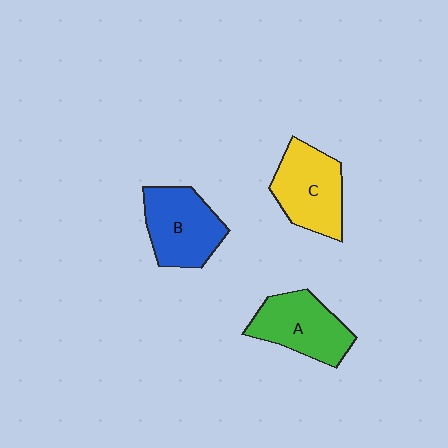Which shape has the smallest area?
Shape A (green).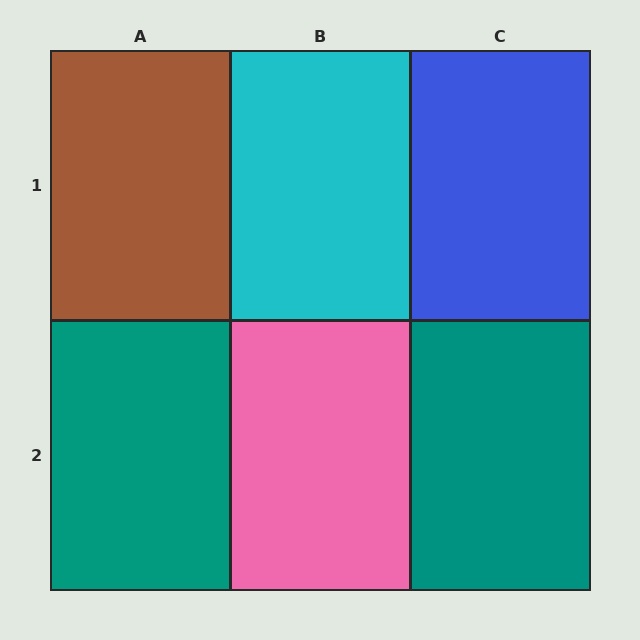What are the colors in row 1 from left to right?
Brown, cyan, blue.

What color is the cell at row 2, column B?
Pink.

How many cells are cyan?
1 cell is cyan.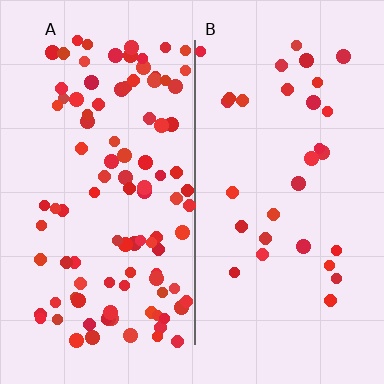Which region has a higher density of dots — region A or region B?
A (the left).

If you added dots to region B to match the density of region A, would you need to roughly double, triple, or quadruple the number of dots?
Approximately triple.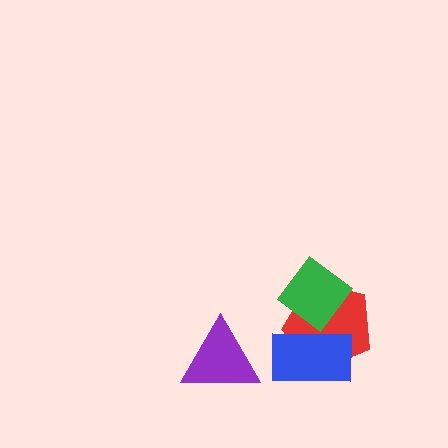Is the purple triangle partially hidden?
No, no other shape covers it.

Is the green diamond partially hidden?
Yes, it is partially covered by another shape.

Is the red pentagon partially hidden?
Yes, it is partially covered by another shape.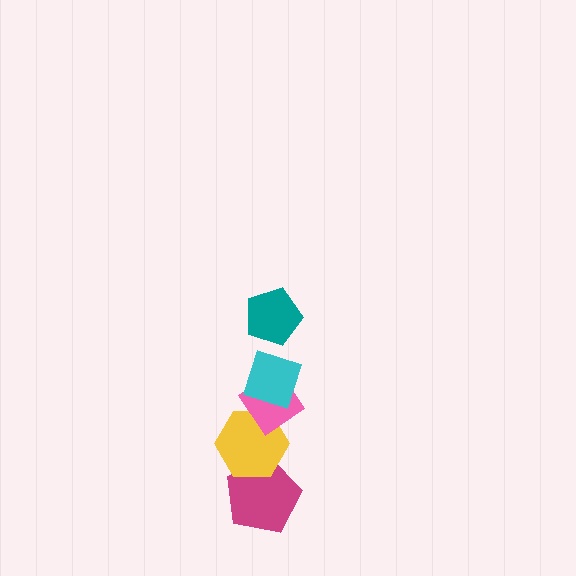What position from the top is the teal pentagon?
The teal pentagon is 1st from the top.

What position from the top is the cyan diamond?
The cyan diamond is 2nd from the top.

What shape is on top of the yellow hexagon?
The pink diamond is on top of the yellow hexagon.